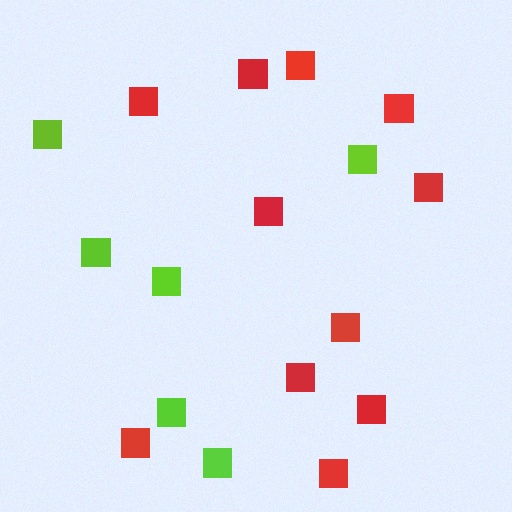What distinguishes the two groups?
There are 2 groups: one group of red squares (11) and one group of lime squares (6).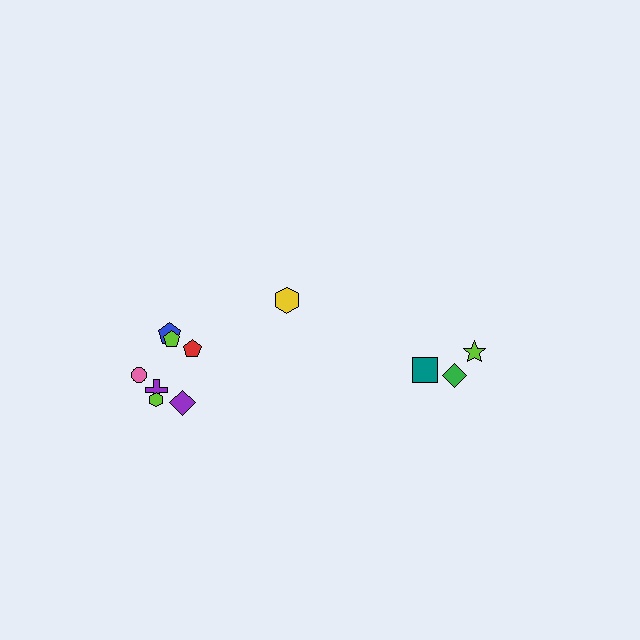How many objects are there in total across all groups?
There are 11 objects.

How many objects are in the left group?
There are 8 objects.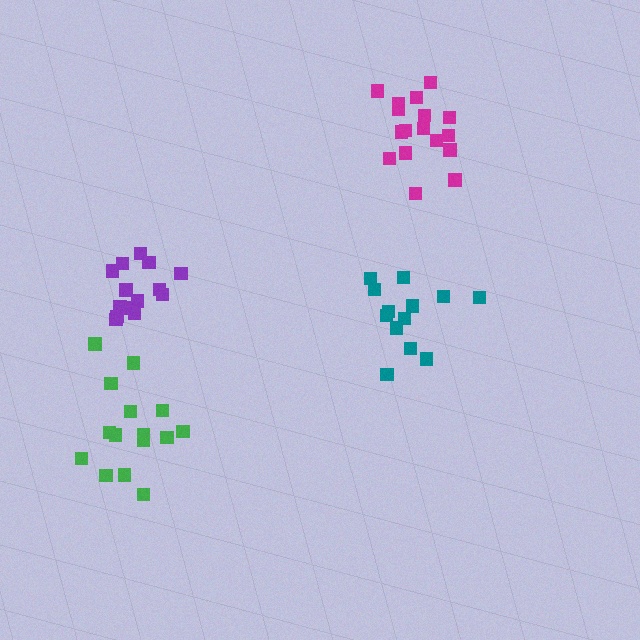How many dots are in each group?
Group 1: 15 dots, Group 2: 13 dots, Group 3: 14 dots, Group 4: 17 dots (59 total).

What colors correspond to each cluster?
The clusters are colored: green, teal, purple, magenta.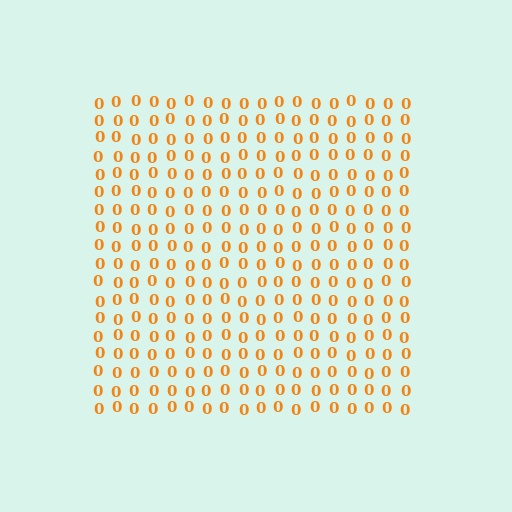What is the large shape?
The large shape is a square.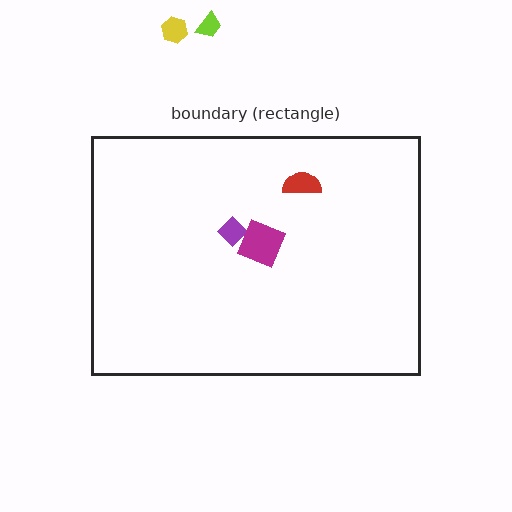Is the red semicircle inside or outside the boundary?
Inside.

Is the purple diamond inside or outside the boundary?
Inside.